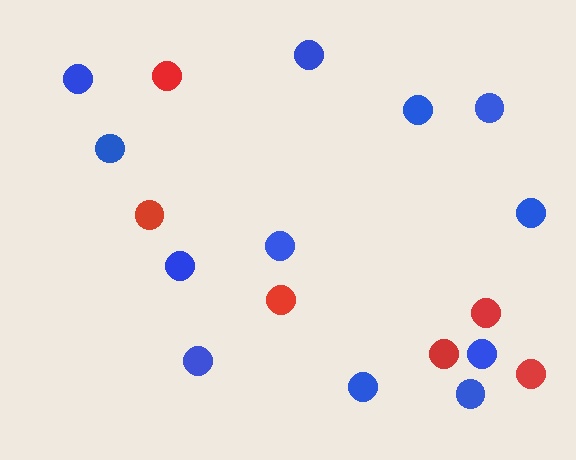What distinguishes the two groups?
There are 2 groups: one group of blue circles (12) and one group of red circles (6).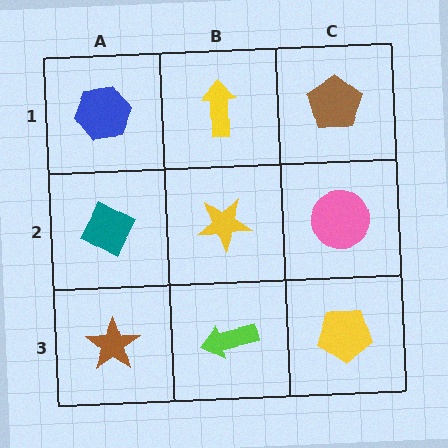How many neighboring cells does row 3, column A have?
2.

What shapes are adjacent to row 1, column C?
A pink circle (row 2, column C), a yellow arrow (row 1, column B).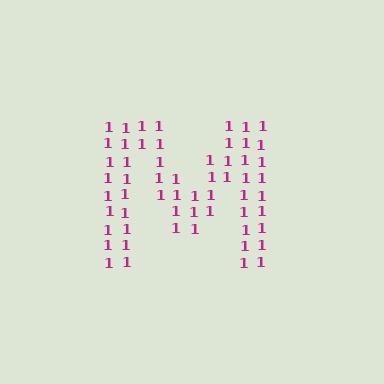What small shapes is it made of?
It is made of small digit 1's.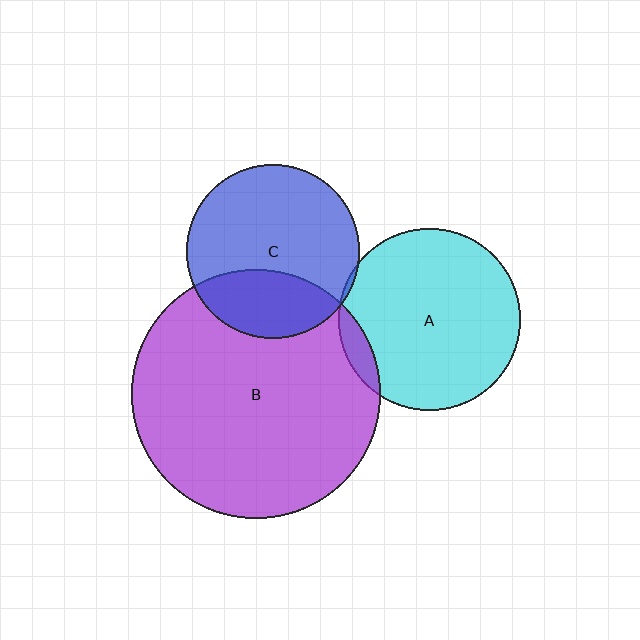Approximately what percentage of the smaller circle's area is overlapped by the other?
Approximately 30%.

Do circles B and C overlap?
Yes.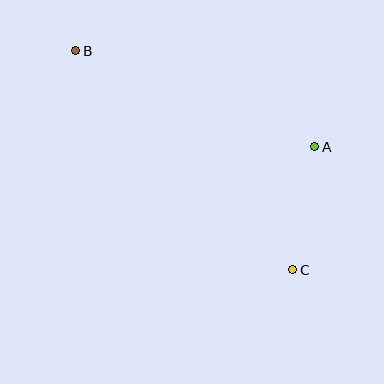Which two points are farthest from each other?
Points B and C are farthest from each other.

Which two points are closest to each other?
Points A and C are closest to each other.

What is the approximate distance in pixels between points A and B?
The distance between A and B is approximately 257 pixels.